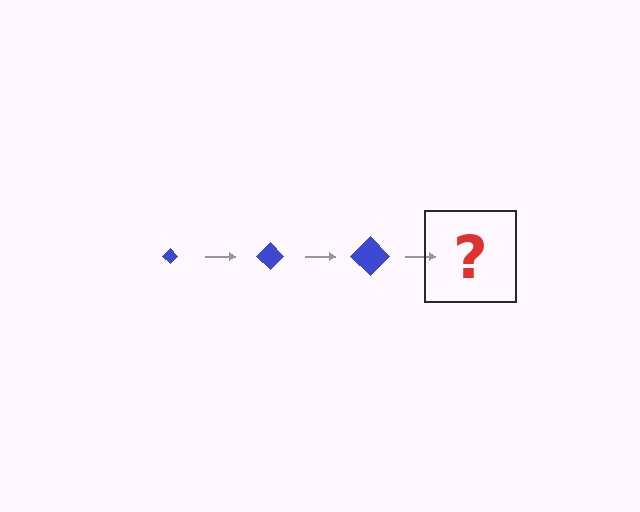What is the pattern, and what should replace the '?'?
The pattern is that the diamond gets progressively larger each step. The '?' should be a blue diamond, larger than the previous one.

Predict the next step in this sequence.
The next step is a blue diamond, larger than the previous one.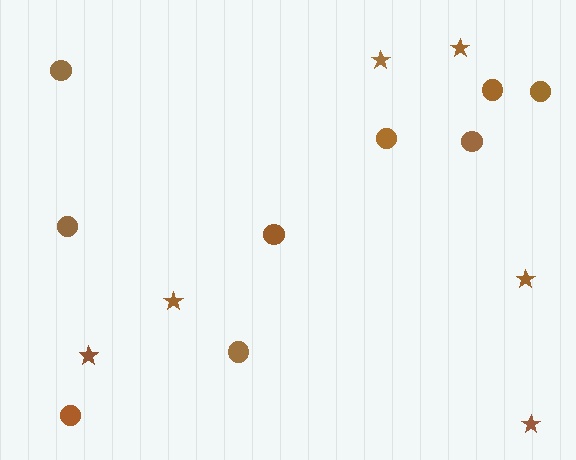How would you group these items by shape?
There are 2 groups: one group of circles (9) and one group of stars (6).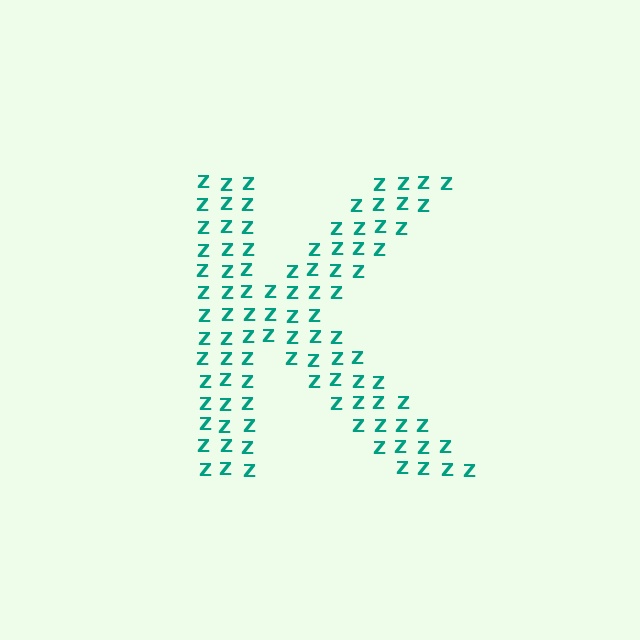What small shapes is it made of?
It is made of small letter Z's.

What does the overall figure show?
The overall figure shows the letter K.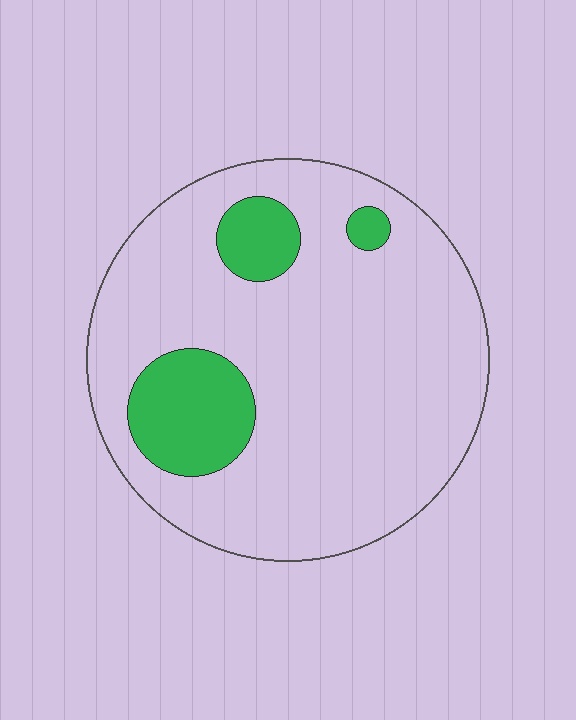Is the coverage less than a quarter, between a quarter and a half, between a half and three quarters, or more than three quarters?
Less than a quarter.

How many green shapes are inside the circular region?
3.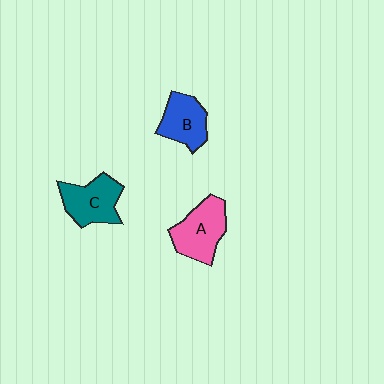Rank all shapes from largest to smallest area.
From largest to smallest: A (pink), C (teal), B (blue).